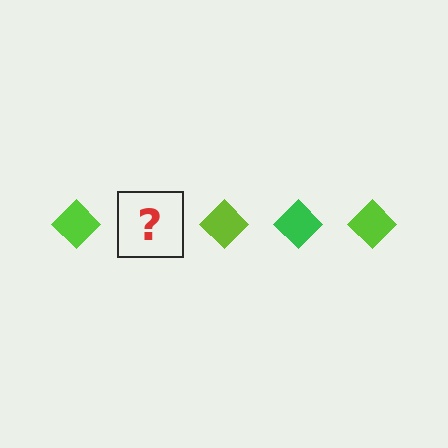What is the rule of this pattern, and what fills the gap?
The rule is that the pattern cycles through lime, green diamonds. The gap should be filled with a green diamond.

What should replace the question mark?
The question mark should be replaced with a green diamond.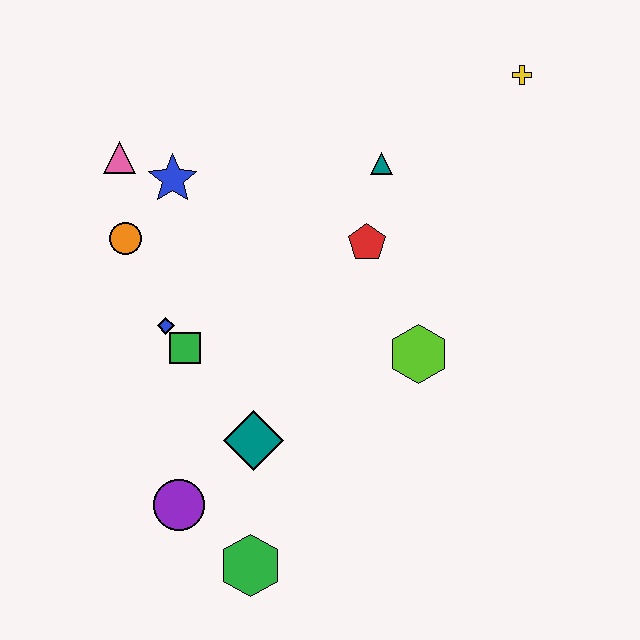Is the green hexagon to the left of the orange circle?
No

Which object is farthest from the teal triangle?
The green hexagon is farthest from the teal triangle.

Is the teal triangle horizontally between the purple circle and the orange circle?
No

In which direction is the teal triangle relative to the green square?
The teal triangle is to the right of the green square.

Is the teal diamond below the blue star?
Yes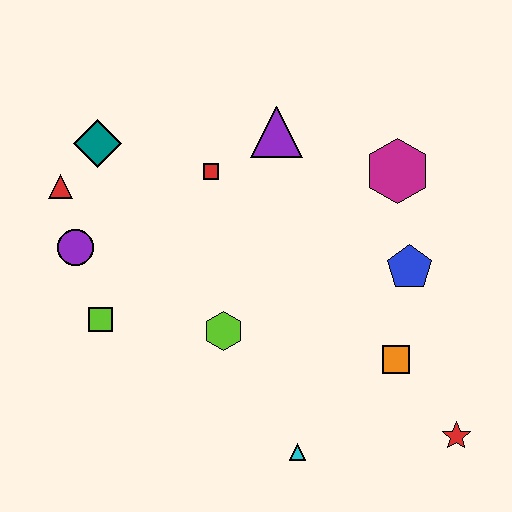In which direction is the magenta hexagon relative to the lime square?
The magenta hexagon is to the right of the lime square.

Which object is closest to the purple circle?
The red triangle is closest to the purple circle.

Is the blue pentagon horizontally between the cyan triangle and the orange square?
No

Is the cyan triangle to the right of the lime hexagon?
Yes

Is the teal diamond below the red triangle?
No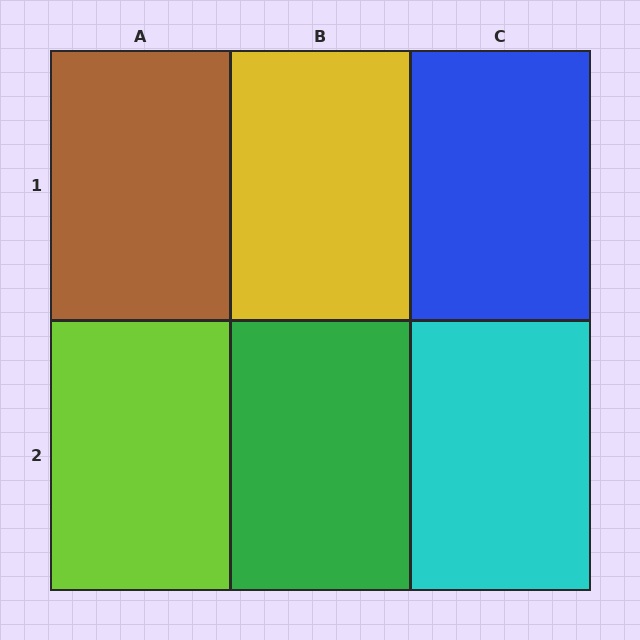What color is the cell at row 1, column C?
Blue.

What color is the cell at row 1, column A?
Brown.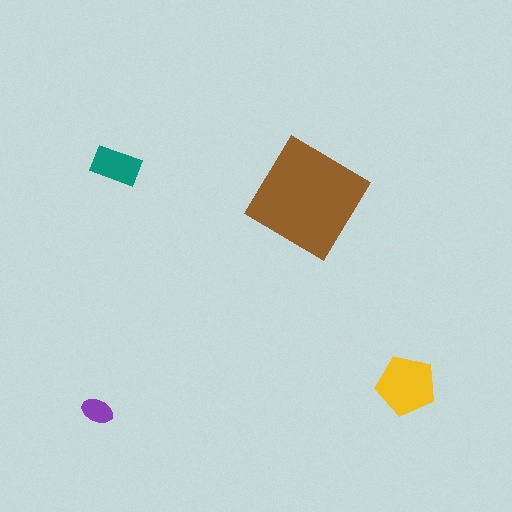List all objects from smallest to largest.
The purple ellipse, the teal rectangle, the yellow pentagon, the brown diamond.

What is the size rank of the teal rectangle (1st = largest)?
3rd.